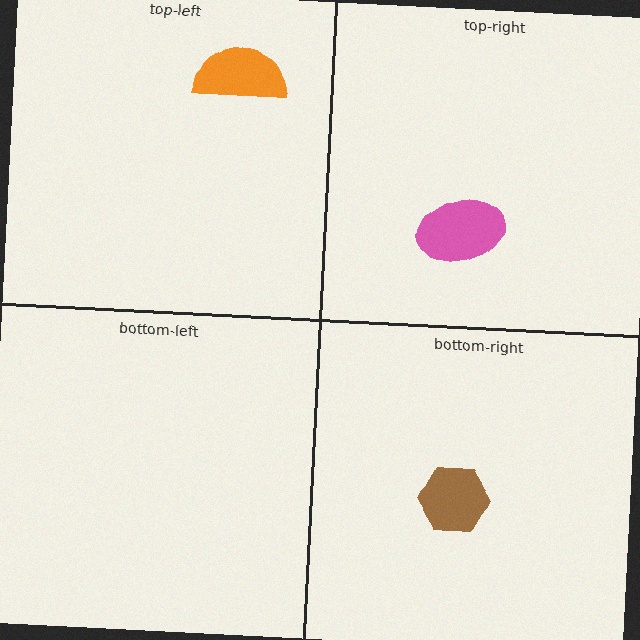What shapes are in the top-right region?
The pink ellipse.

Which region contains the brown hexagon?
The bottom-right region.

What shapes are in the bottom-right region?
The brown hexagon.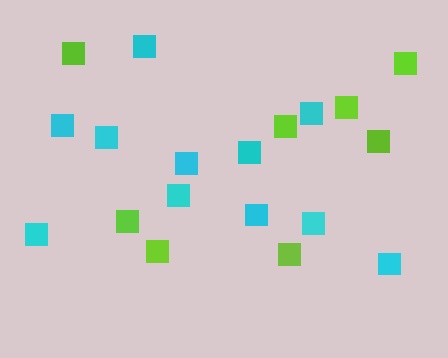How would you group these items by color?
There are 2 groups: one group of lime squares (8) and one group of cyan squares (11).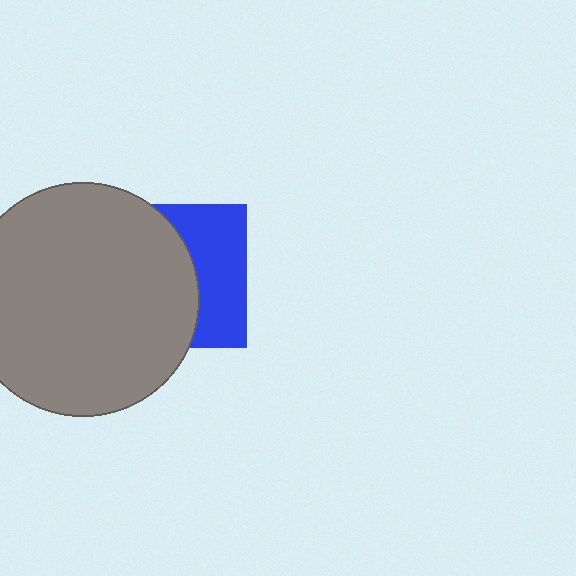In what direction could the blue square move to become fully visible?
The blue square could move right. That would shift it out from behind the gray circle entirely.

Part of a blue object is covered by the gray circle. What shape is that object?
It is a square.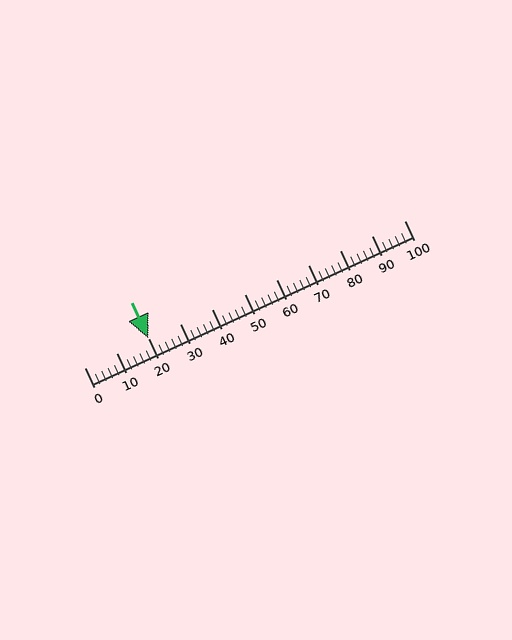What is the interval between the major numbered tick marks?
The major tick marks are spaced 10 units apart.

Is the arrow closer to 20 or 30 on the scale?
The arrow is closer to 20.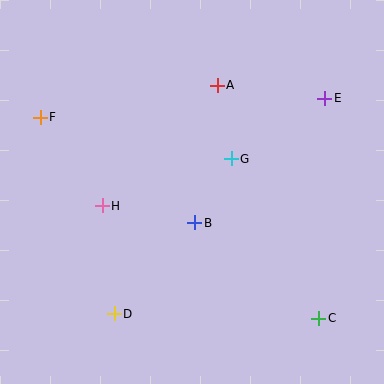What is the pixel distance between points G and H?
The distance between G and H is 137 pixels.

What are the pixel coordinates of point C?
Point C is at (319, 318).